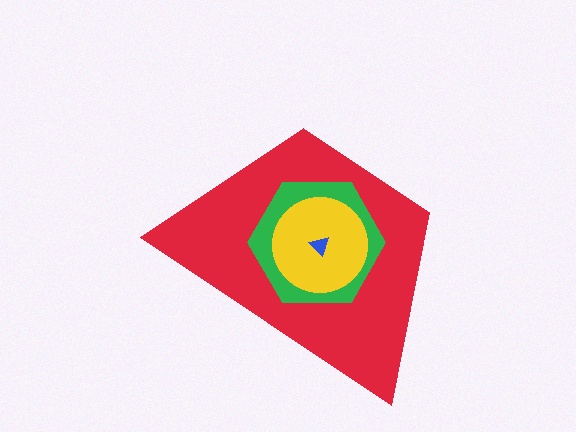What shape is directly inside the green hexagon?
The yellow circle.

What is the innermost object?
The blue triangle.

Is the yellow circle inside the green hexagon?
Yes.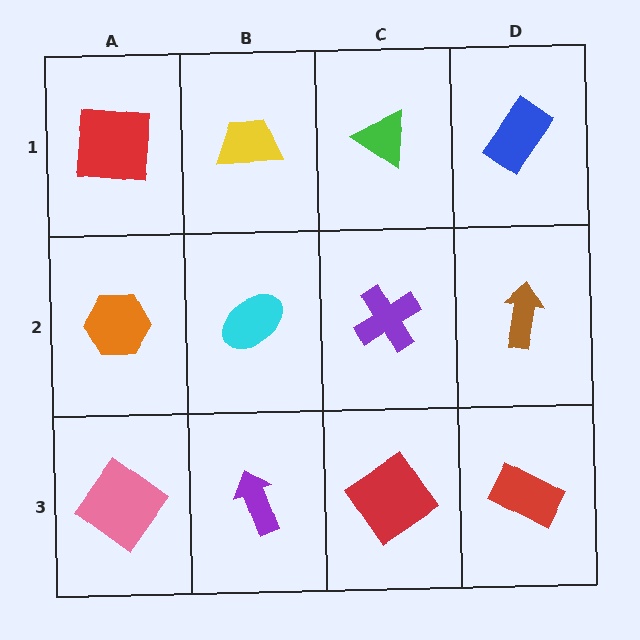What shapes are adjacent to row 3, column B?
A cyan ellipse (row 2, column B), a pink diamond (row 3, column A), a red diamond (row 3, column C).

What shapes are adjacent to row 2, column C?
A green triangle (row 1, column C), a red diamond (row 3, column C), a cyan ellipse (row 2, column B), a brown arrow (row 2, column D).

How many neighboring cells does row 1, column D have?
2.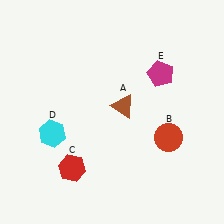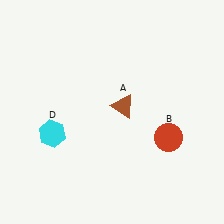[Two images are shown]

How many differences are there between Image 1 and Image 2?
There are 2 differences between the two images.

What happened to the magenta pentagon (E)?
The magenta pentagon (E) was removed in Image 2. It was in the top-right area of Image 1.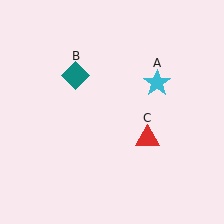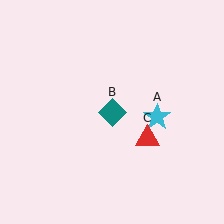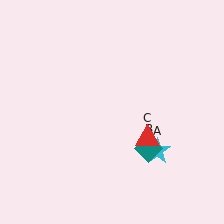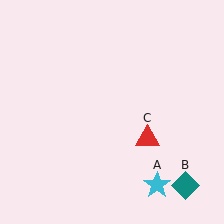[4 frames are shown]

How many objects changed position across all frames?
2 objects changed position: cyan star (object A), teal diamond (object B).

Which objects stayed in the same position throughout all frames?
Red triangle (object C) remained stationary.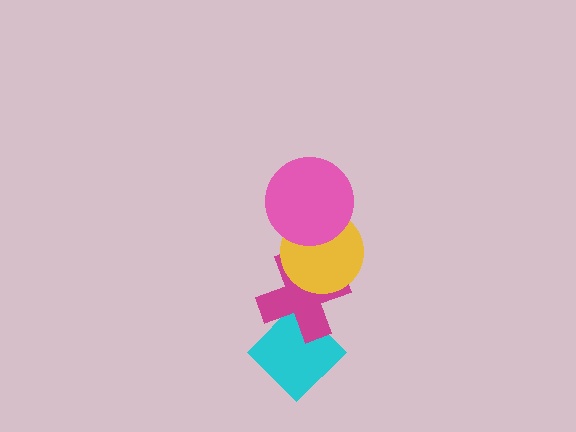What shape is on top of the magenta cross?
The yellow circle is on top of the magenta cross.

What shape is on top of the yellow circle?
The pink circle is on top of the yellow circle.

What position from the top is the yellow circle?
The yellow circle is 2nd from the top.